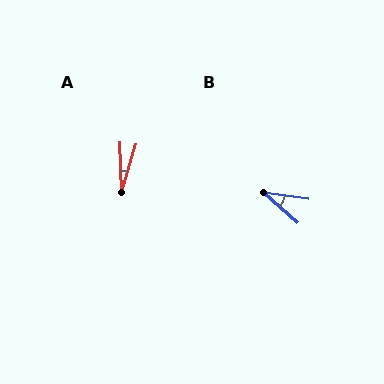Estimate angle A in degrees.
Approximately 18 degrees.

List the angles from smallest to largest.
A (18°), B (33°).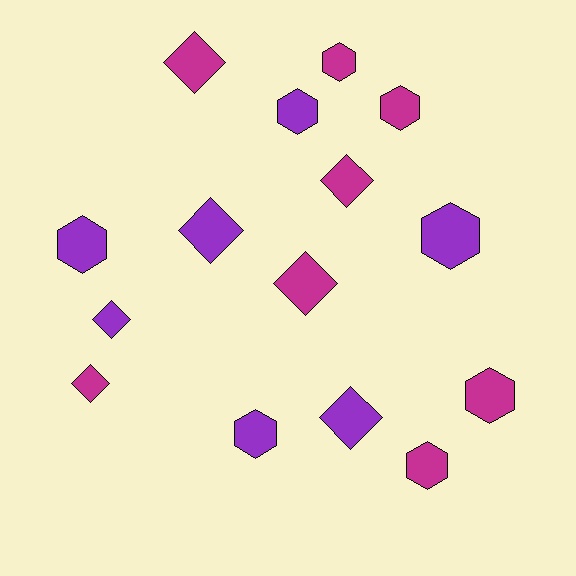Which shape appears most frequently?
Hexagon, with 8 objects.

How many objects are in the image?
There are 15 objects.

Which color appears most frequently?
Magenta, with 8 objects.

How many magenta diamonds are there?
There are 4 magenta diamonds.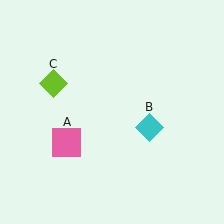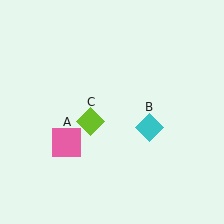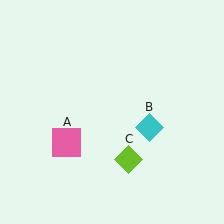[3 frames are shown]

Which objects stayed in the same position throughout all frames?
Pink square (object A) and cyan diamond (object B) remained stationary.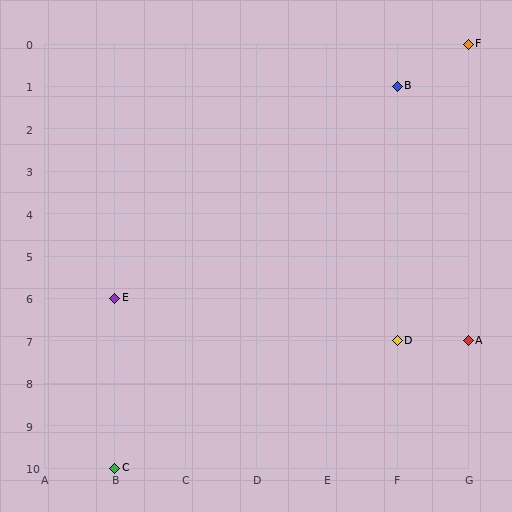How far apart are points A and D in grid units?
Points A and D are 1 column apart.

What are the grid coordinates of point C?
Point C is at grid coordinates (B, 10).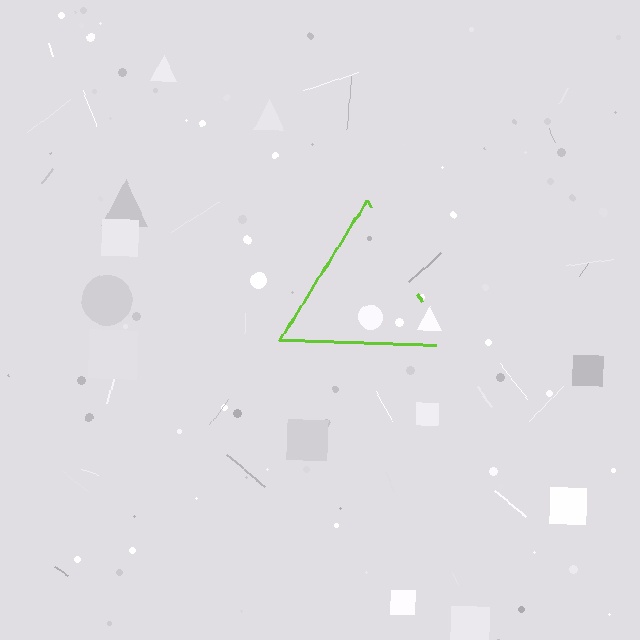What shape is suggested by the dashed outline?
The dashed outline suggests a triangle.